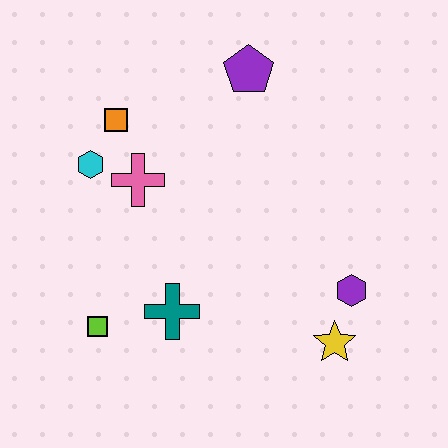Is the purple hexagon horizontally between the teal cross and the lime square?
No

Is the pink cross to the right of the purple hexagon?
No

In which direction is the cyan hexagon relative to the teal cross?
The cyan hexagon is above the teal cross.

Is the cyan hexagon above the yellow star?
Yes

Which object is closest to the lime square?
The teal cross is closest to the lime square.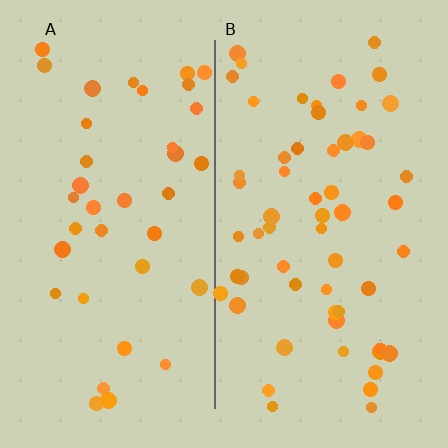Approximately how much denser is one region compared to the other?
Approximately 1.5× — region B over region A.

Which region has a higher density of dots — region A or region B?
B (the right).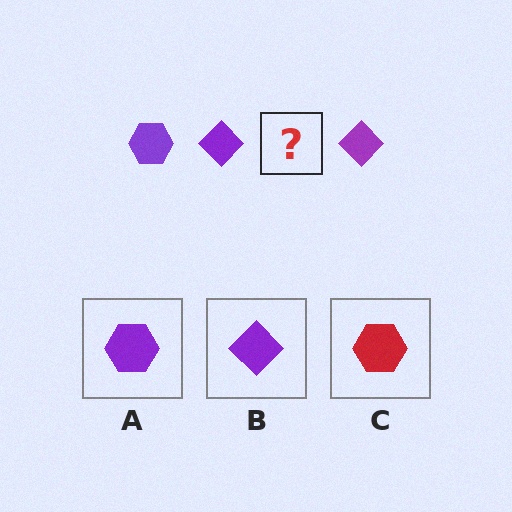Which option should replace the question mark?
Option A.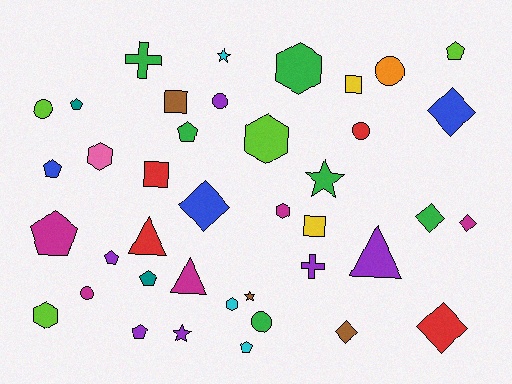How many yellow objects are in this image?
There are 2 yellow objects.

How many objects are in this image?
There are 40 objects.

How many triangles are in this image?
There are 3 triangles.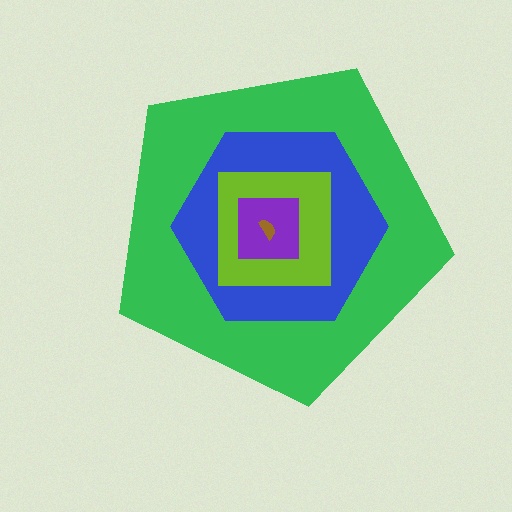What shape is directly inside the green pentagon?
The blue hexagon.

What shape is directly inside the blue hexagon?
The lime square.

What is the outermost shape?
The green pentagon.